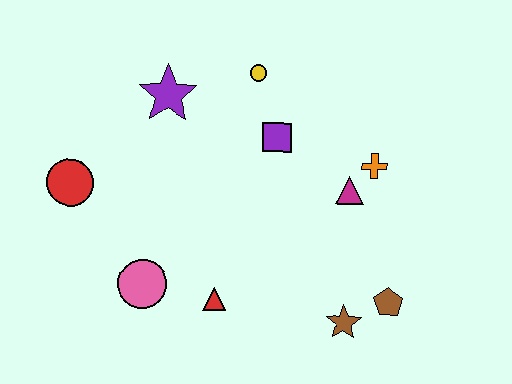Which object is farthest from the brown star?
The red circle is farthest from the brown star.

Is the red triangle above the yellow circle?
No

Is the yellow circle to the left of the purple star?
No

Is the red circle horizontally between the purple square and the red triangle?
No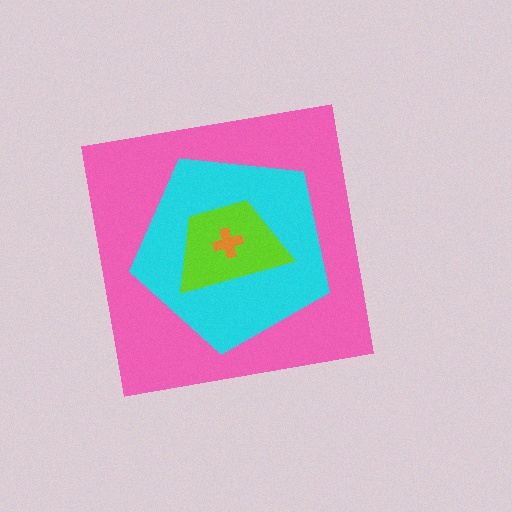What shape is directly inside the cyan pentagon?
The lime trapezoid.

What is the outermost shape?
The pink square.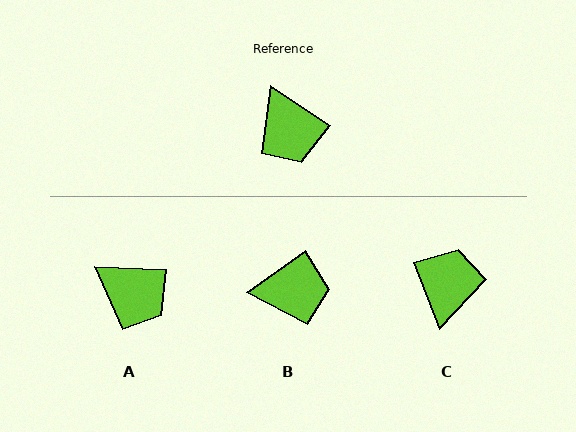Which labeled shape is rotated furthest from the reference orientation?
C, about 144 degrees away.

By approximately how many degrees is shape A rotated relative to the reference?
Approximately 32 degrees counter-clockwise.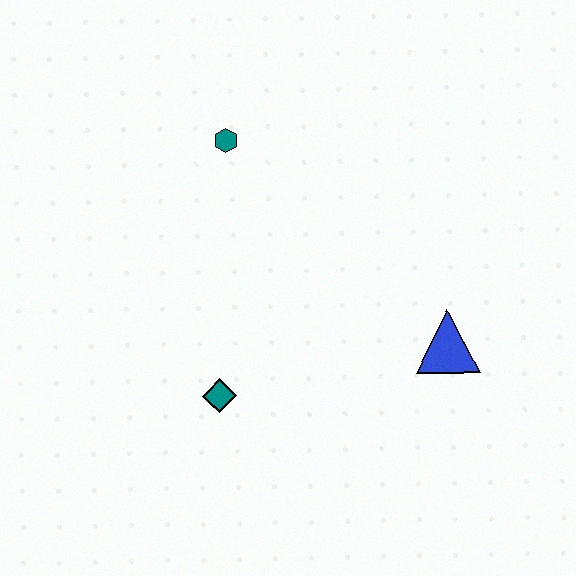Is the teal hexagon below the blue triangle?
No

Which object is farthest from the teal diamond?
The teal hexagon is farthest from the teal diamond.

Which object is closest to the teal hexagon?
The teal diamond is closest to the teal hexagon.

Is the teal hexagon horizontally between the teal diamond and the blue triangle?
Yes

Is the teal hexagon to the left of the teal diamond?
No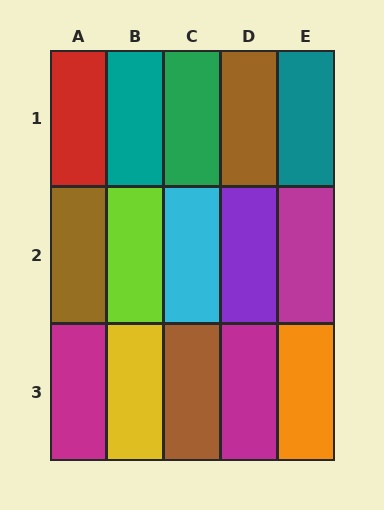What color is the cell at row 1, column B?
Teal.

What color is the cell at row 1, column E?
Teal.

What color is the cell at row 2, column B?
Lime.